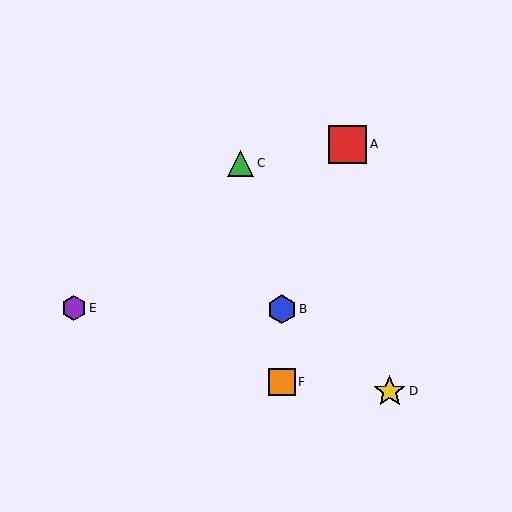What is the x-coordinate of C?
Object C is at x≈241.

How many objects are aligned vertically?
2 objects (B, F) are aligned vertically.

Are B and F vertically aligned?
Yes, both are at x≈282.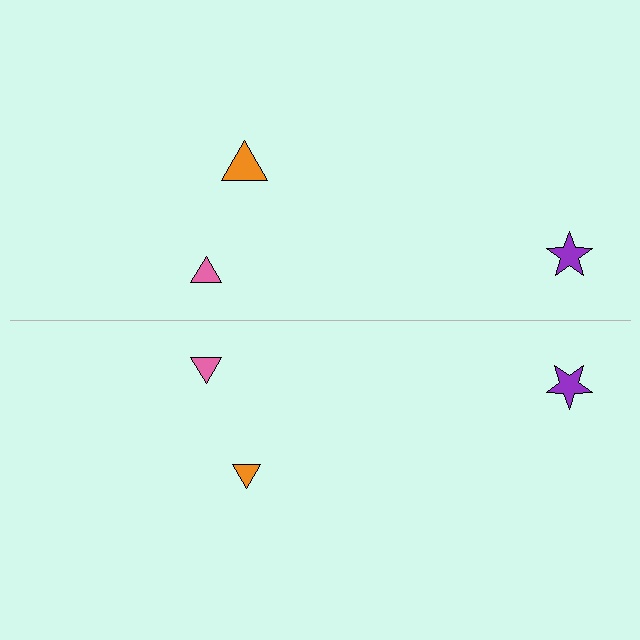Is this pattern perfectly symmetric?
No, the pattern is not perfectly symmetric. The orange triangle on the bottom side has a different size than its mirror counterpart.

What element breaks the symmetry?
The orange triangle on the bottom side has a different size than its mirror counterpart.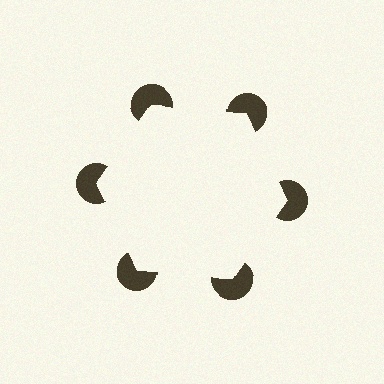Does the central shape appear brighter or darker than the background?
It typically appears slightly brighter than the background, even though no actual brightness change is drawn.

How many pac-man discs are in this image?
There are 6 — one at each vertex of the illusory hexagon.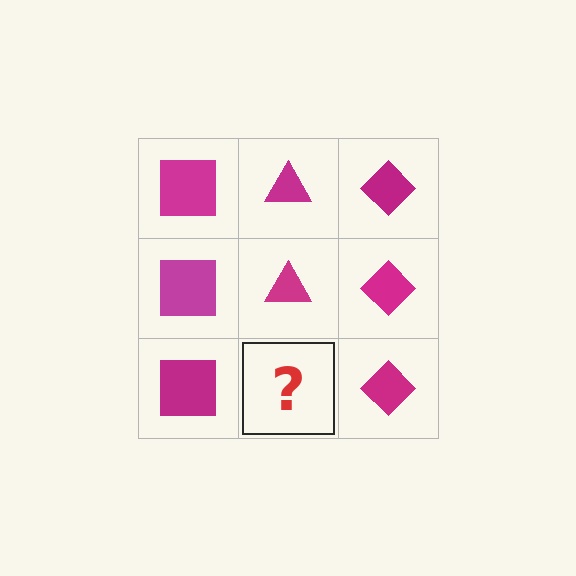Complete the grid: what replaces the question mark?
The question mark should be replaced with a magenta triangle.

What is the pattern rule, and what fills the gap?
The rule is that each column has a consistent shape. The gap should be filled with a magenta triangle.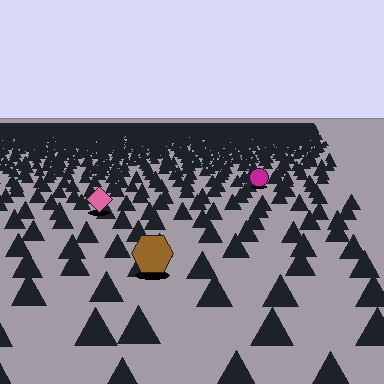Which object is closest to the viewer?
The brown hexagon is closest. The texture marks near it are larger and more spread out.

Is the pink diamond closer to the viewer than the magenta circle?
Yes. The pink diamond is closer — you can tell from the texture gradient: the ground texture is coarser near it.